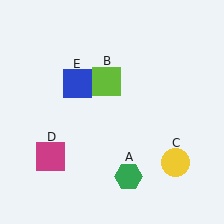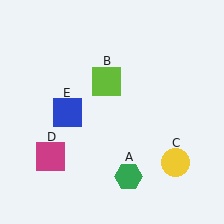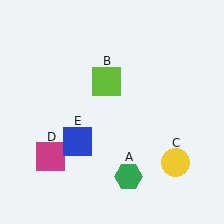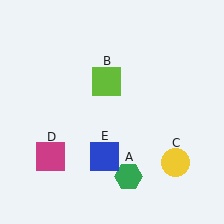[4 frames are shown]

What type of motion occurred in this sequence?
The blue square (object E) rotated counterclockwise around the center of the scene.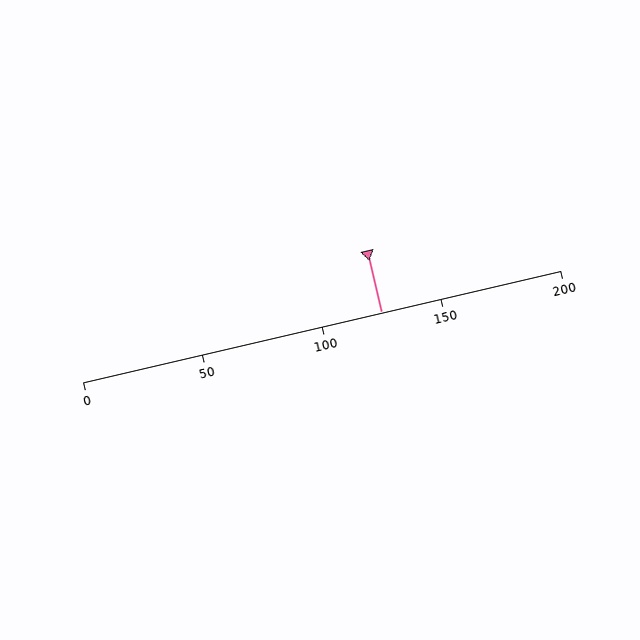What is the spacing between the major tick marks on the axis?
The major ticks are spaced 50 apart.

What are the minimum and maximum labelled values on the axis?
The axis runs from 0 to 200.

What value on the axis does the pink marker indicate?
The marker indicates approximately 125.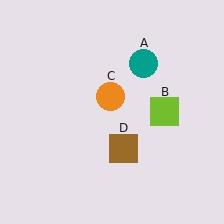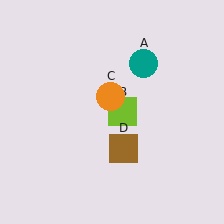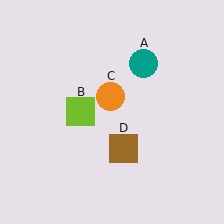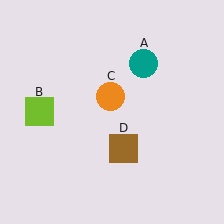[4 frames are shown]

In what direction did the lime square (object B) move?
The lime square (object B) moved left.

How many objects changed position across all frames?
1 object changed position: lime square (object B).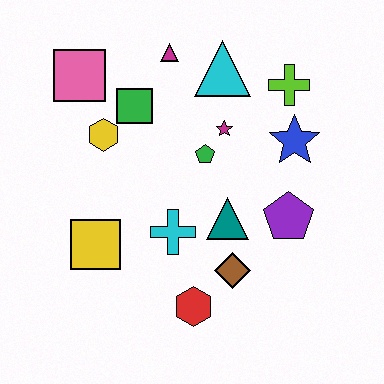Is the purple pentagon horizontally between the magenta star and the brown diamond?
No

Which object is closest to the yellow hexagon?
The green square is closest to the yellow hexagon.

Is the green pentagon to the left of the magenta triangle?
No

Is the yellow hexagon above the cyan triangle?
No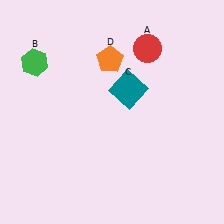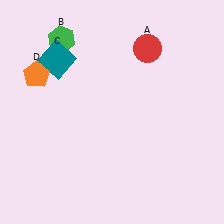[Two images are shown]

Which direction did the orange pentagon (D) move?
The orange pentagon (D) moved left.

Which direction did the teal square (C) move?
The teal square (C) moved left.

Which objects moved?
The objects that moved are: the green hexagon (B), the teal square (C), the orange pentagon (D).